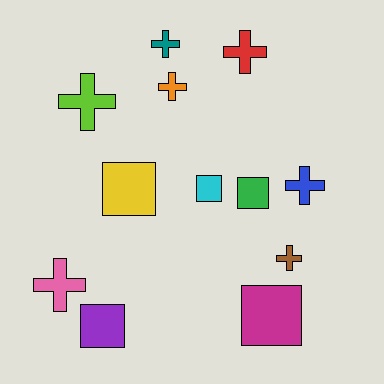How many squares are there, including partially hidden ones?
There are 5 squares.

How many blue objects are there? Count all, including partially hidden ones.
There is 1 blue object.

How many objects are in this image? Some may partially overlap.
There are 12 objects.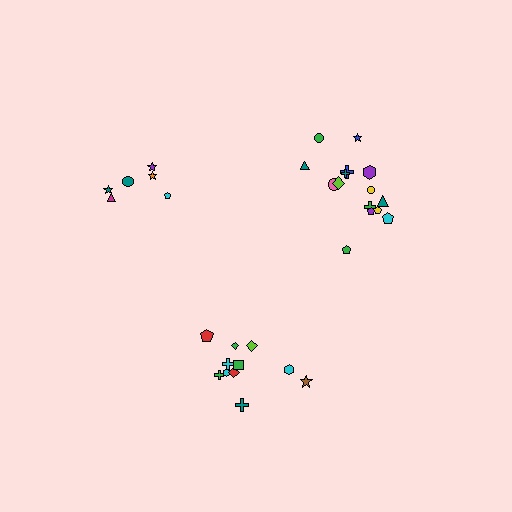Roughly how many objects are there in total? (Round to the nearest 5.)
Roughly 35 objects in total.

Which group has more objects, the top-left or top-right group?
The top-right group.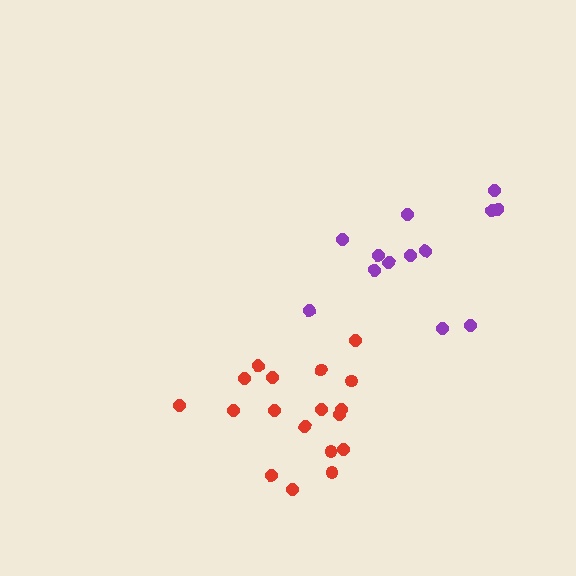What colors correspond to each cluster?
The clusters are colored: red, purple.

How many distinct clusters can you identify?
There are 2 distinct clusters.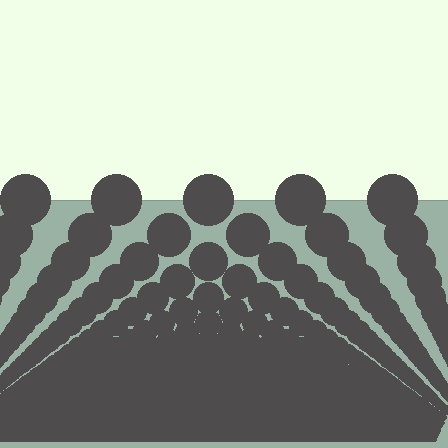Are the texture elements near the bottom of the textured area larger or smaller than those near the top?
Smaller. The gradient is inverted — elements near the bottom are smaller and denser.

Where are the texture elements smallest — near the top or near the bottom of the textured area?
Near the bottom.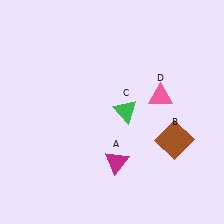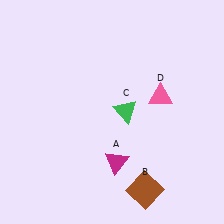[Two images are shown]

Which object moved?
The brown square (B) moved down.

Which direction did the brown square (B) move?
The brown square (B) moved down.